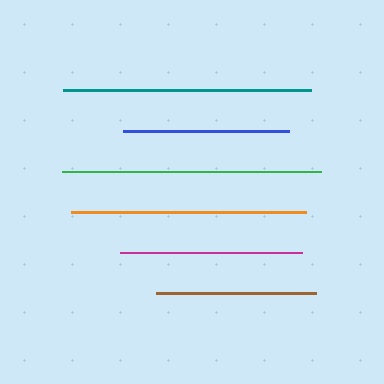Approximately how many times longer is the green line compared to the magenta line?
The green line is approximately 1.4 times the length of the magenta line.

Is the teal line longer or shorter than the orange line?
The teal line is longer than the orange line.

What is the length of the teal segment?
The teal segment is approximately 249 pixels long.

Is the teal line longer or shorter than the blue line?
The teal line is longer than the blue line.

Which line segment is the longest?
The green line is the longest at approximately 259 pixels.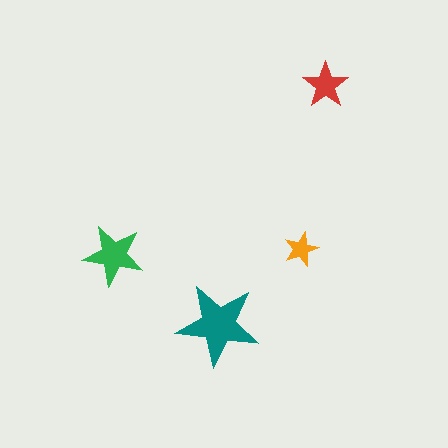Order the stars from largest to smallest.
the teal one, the green one, the red one, the orange one.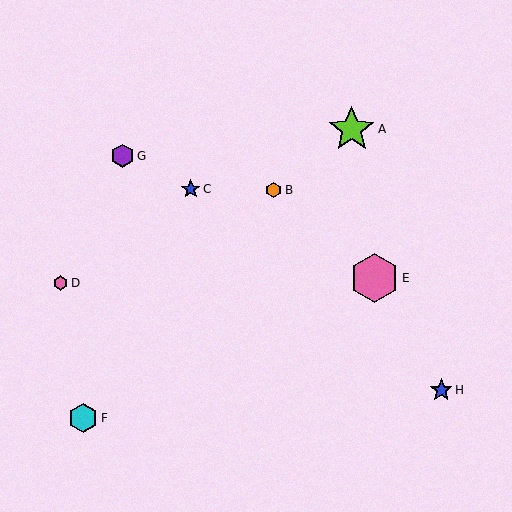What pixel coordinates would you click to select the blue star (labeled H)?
Click at (441, 390) to select the blue star H.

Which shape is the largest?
The pink hexagon (labeled E) is the largest.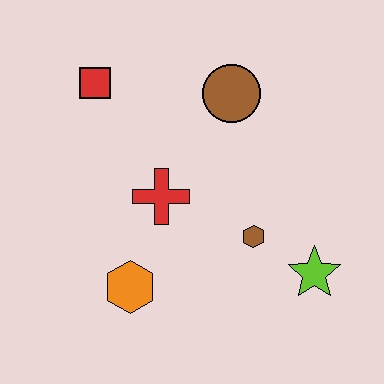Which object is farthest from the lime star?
The red square is farthest from the lime star.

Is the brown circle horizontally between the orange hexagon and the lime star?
Yes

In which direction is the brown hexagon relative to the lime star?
The brown hexagon is to the left of the lime star.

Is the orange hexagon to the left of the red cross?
Yes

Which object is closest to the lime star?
The brown hexagon is closest to the lime star.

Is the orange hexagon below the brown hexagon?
Yes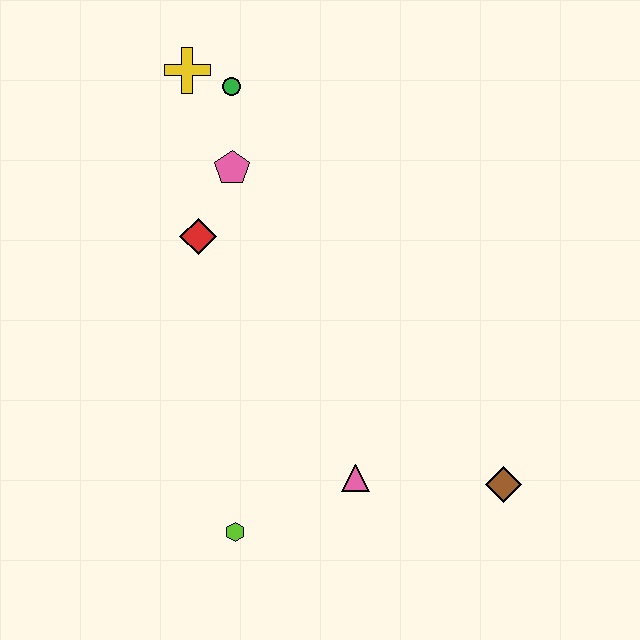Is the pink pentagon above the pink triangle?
Yes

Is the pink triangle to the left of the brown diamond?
Yes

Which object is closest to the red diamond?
The pink pentagon is closest to the red diamond.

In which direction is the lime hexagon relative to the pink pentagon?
The lime hexagon is below the pink pentagon.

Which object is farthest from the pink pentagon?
The brown diamond is farthest from the pink pentagon.